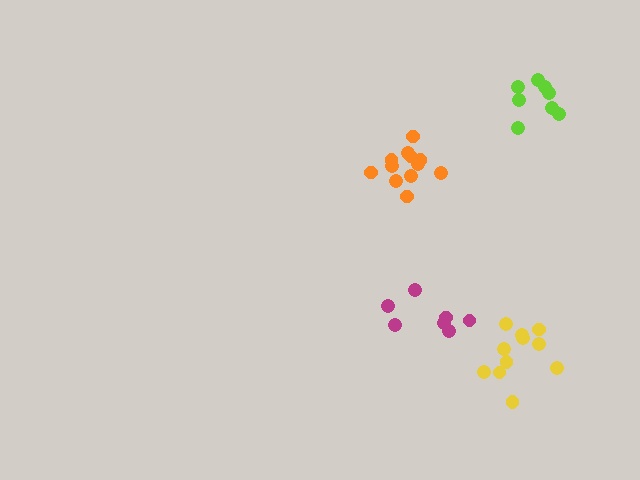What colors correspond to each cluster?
The clusters are colored: magenta, yellow, orange, lime.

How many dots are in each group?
Group 1: 7 dots, Group 2: 11 dots, Group 3: 12 dots, Group 4: 8 dots (38 total).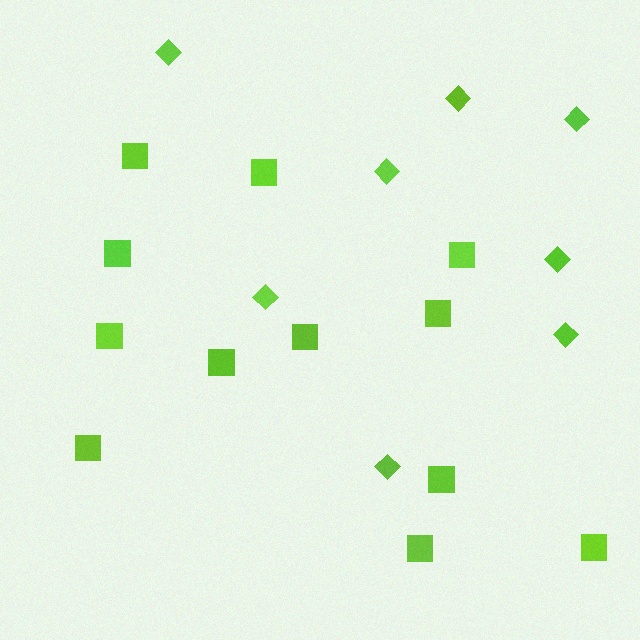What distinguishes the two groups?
There are 2 groups: one group of squares (12) and one group of diamonds (8).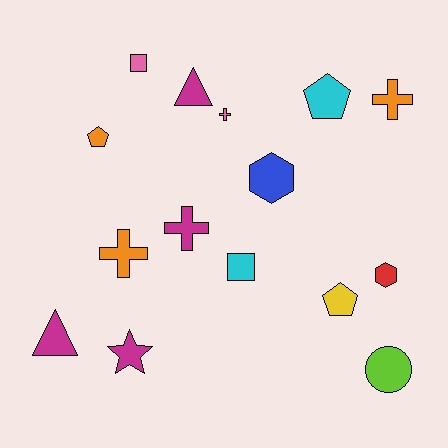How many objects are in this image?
There are 15 objects.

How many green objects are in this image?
There are no green objects.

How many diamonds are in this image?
There are no diamonds.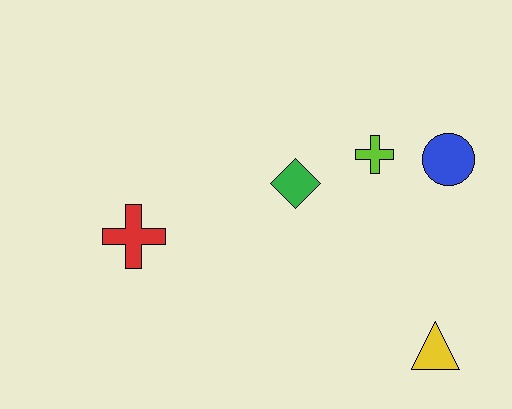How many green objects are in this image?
There is 1 green object.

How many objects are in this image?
There are 5 objects.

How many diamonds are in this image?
There is 1 diamond.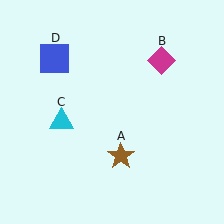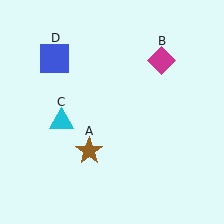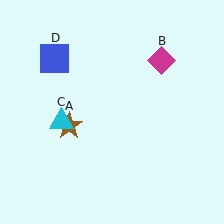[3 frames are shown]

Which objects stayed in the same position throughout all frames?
Magenta diamond (object B) and cyan triangle (object C) and blue square (object D) remained stationary.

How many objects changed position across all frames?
1 object changed position: brown star (object A).